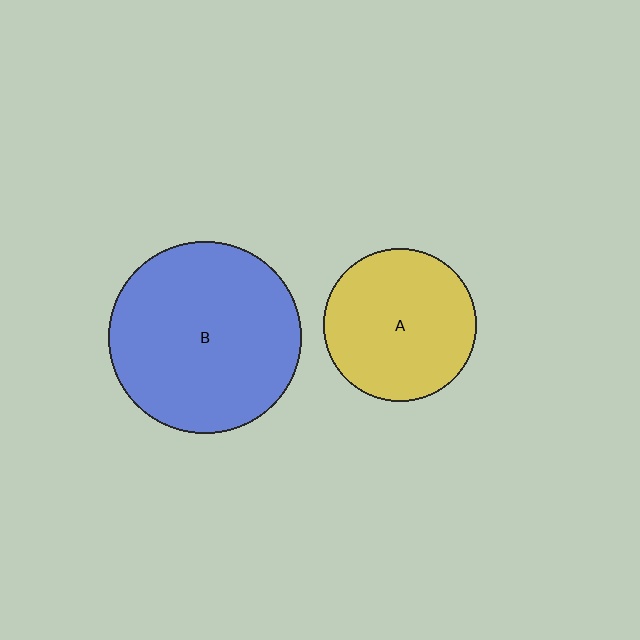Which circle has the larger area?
Circle B (blue).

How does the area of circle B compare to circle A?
Approximately 1.6 times.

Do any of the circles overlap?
No, none of the circles overlap.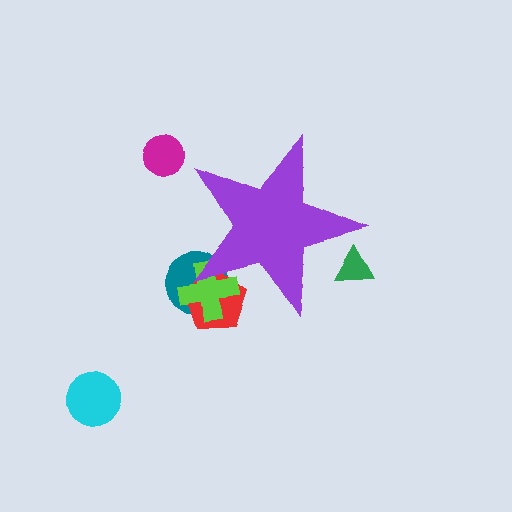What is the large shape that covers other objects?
A purple star.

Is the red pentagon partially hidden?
Yes, the red pentagon is partially hidden behind the purple star.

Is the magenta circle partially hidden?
No, the magenta circle is fully visible.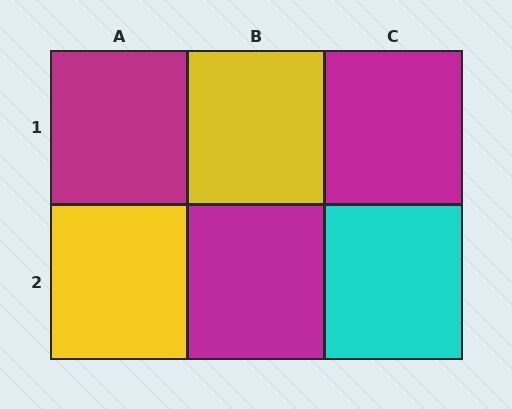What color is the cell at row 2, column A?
Yellow.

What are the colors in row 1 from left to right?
Magenta, yellow, magenta.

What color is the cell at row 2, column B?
Magenta.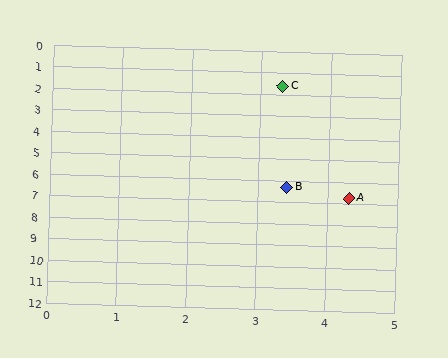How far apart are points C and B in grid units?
Points C and B are about 4.7 grid units apart.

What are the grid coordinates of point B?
Point B is at approximately (3.4, 6.3).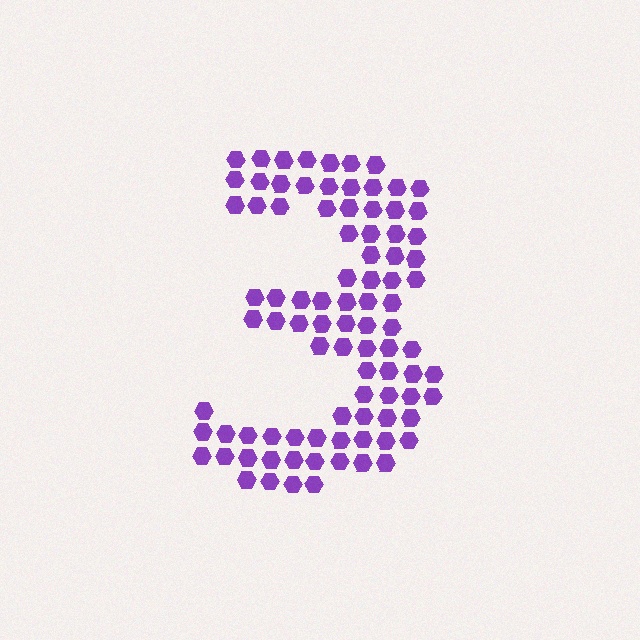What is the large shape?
The large shape is the digit 3.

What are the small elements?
The small elements are hexagons.